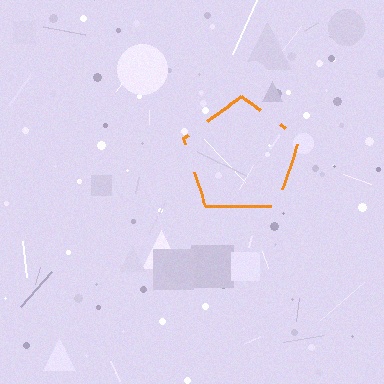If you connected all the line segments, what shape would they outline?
They would outline a pentagon.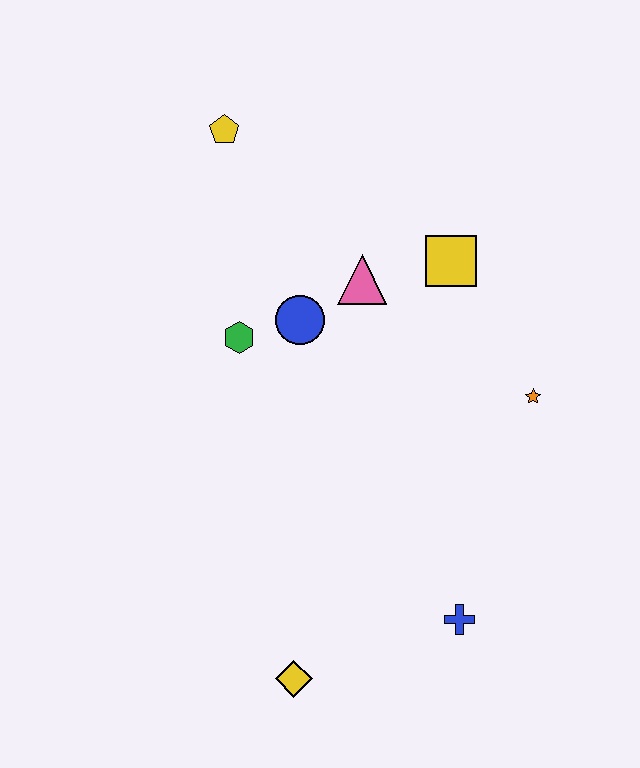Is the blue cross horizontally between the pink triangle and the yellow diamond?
No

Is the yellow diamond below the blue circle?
Yes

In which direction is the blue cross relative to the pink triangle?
The blue cross is below the pink triangle.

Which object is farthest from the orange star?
The yellow pentagon is farthest from the orange star.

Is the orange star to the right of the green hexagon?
Yes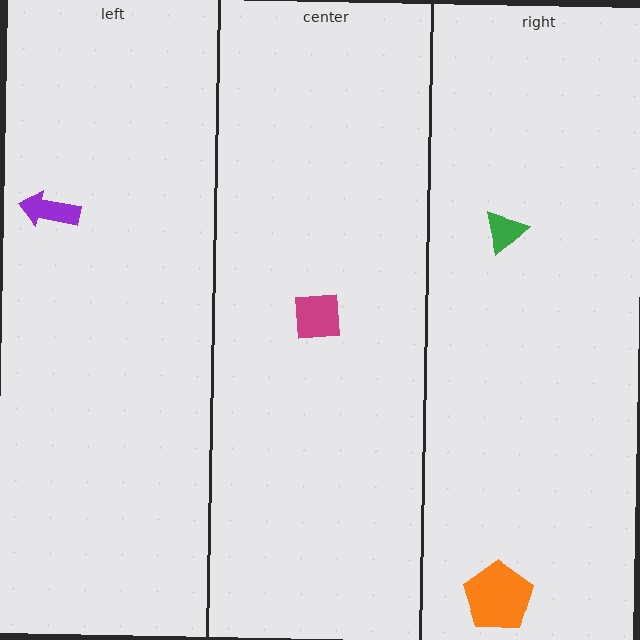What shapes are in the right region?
The orange pentagon, the green triangle.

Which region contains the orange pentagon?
The right region.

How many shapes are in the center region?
1.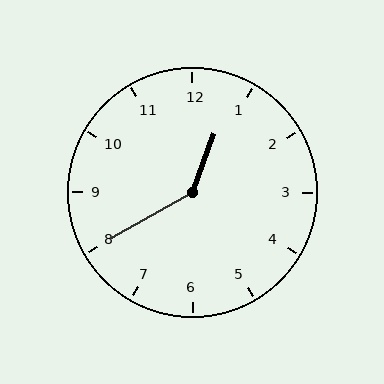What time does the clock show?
12:40.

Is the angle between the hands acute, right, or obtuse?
It is obtuse.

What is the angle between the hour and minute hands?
Approximately 140 degrees.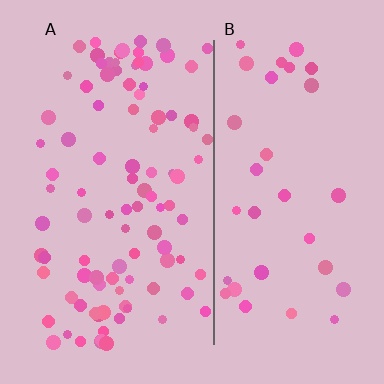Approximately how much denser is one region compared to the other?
Approximately 2.8× — region A over region B.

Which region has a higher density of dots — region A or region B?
A (the left).